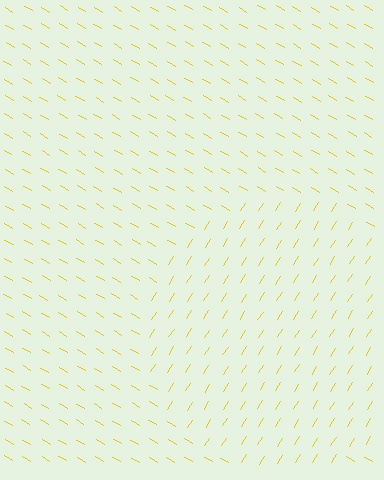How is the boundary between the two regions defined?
The boundary is defined purely by a change in line orientation (approximately 88 degrees difference). All lines are the same color and thickness.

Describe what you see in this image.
The image is filled with small yellow line segments. A circle region in the image has lines oriented differently from the surrounding lines, creating a visible texture boundary.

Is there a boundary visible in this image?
Yes, there is a texture boundary formed by a change in line orientation.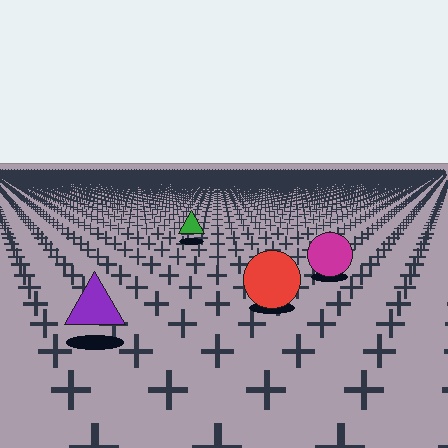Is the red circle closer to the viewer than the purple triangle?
No. The purple triangle is closer — you can tell from the texture gradient: the ground texture is coarser near it.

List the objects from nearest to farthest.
From nearest to farthest: the purple triangle, the red circle, the magenta circle, the green triangle.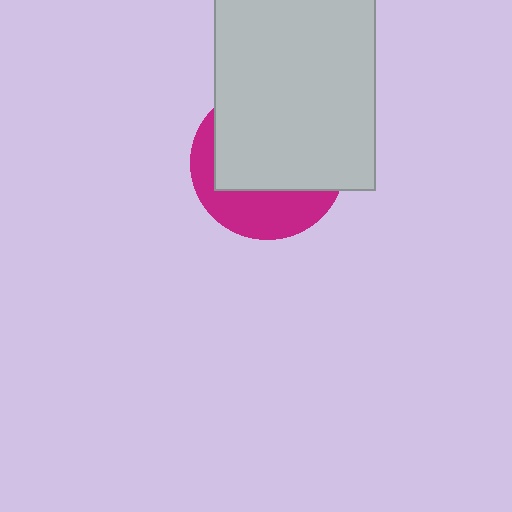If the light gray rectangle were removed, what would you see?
You would see the complete magenta circle.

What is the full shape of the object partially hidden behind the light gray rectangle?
The partially hidden object is a magenta circle.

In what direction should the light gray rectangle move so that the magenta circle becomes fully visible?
The light gray rectangle should move up. That is the shortest direction to clear the overlap and leave the magenta circle fully visible.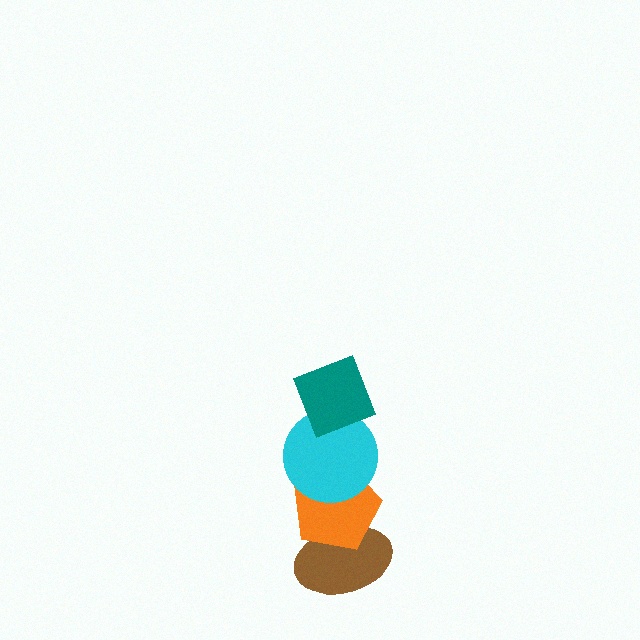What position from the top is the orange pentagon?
The orange pentagon is 3rd from the top.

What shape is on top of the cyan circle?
The teal diamond is on top of the cyan circle.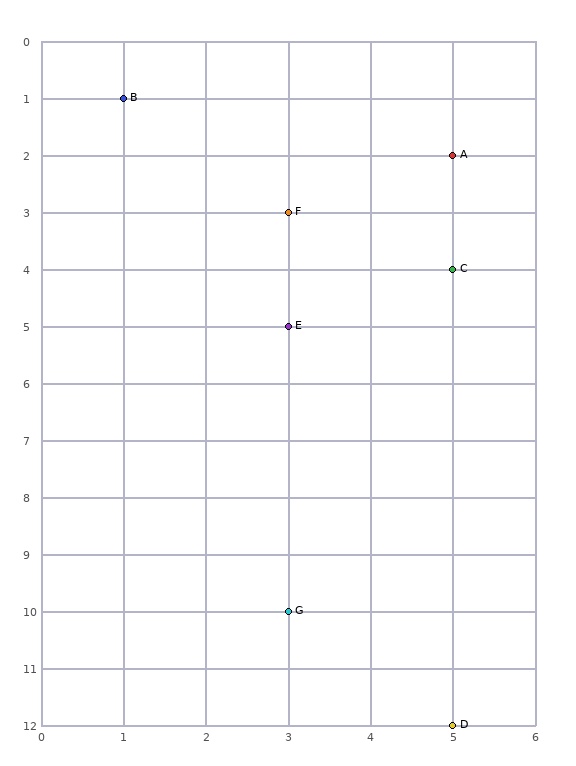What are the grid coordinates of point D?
Point D is at grid coordinates (5, 12).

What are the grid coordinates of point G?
Point G is at grid coordinates (3, 10).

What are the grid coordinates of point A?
Point A is at grid coordinates (5, 2).